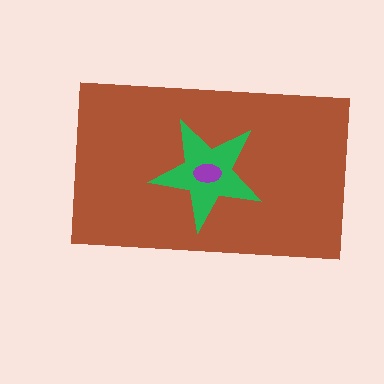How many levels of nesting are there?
3.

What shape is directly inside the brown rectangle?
The green star.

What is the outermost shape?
The brown rectangle.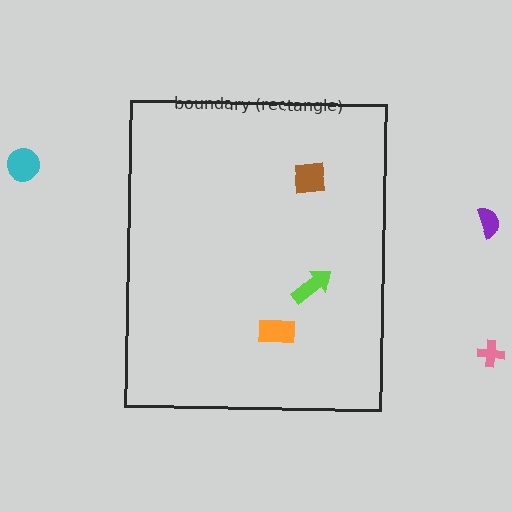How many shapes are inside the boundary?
3 inside, 3 outside.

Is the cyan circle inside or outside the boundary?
Outside.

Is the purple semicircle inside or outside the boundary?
Outside.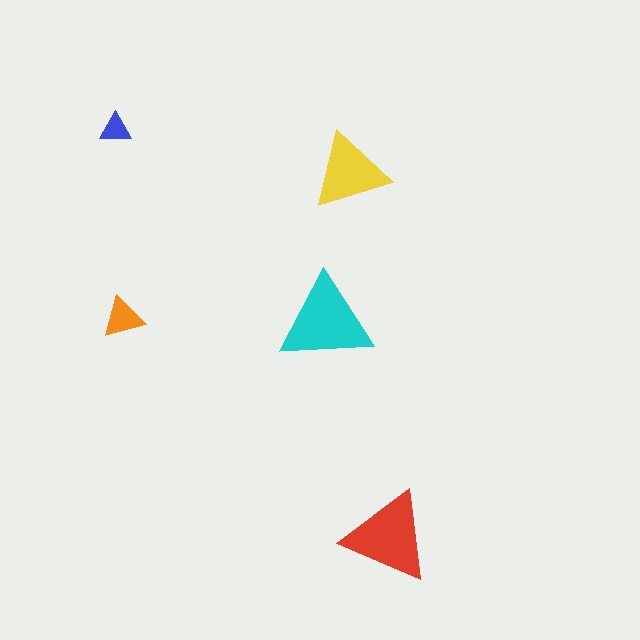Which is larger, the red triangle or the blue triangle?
The red one.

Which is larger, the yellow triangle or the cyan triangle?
The cyan one.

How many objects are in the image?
There are 5 objects in the image.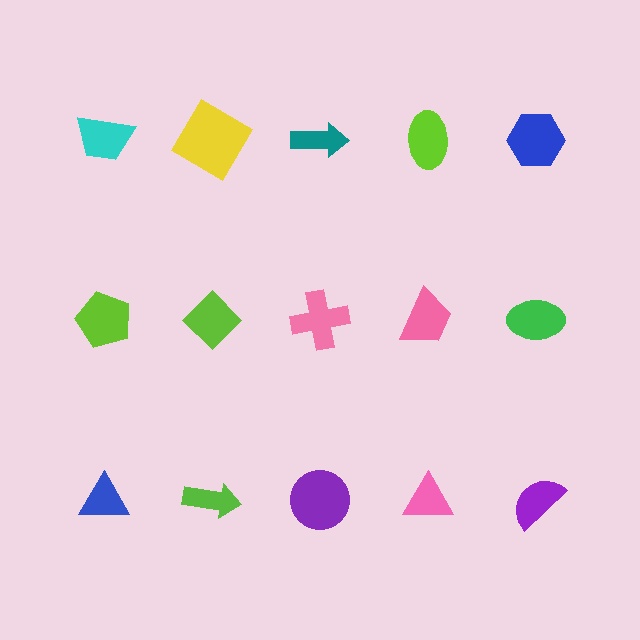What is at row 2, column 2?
A lime diamond.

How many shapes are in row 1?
5 shapes.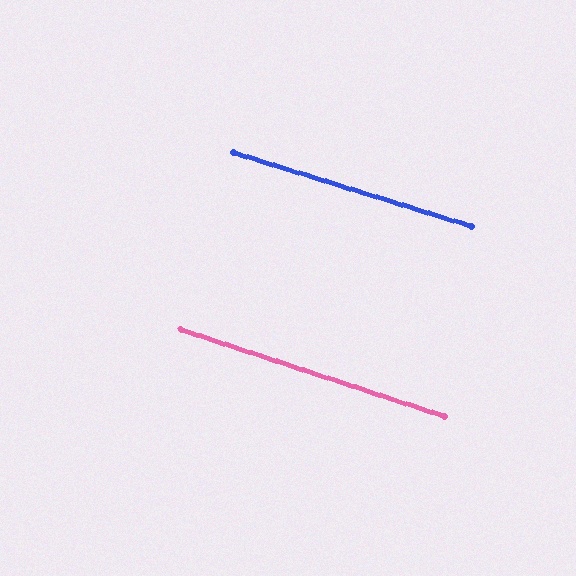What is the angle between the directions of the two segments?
Approximately 1 degree.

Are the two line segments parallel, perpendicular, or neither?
Parallel — their directions differ by only 1.1°.